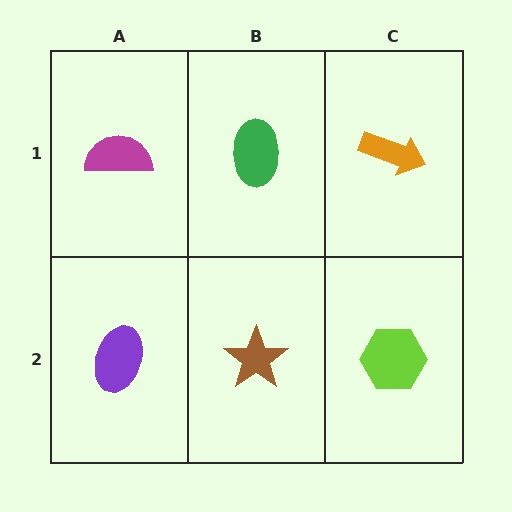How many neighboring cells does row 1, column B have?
3.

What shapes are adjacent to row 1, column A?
A purple ellipse (row 2, column A), a green ellipse (row 1, column B).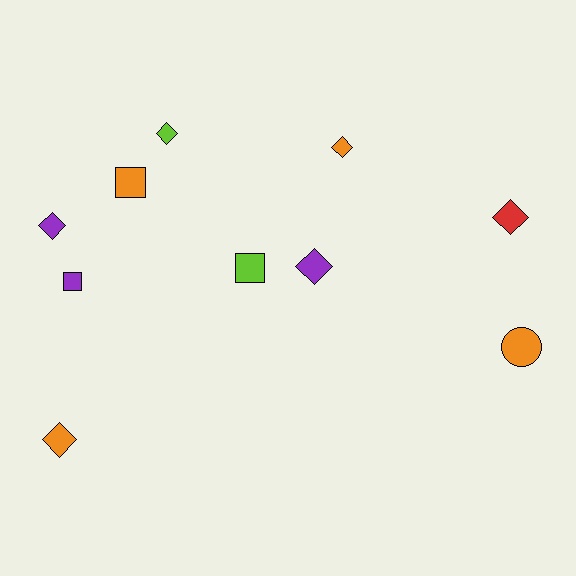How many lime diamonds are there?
There is 1 lime diamond.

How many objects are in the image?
There are 10 objects.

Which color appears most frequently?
Orange, with 4 objects.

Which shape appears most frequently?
Diamond, with 6 objects.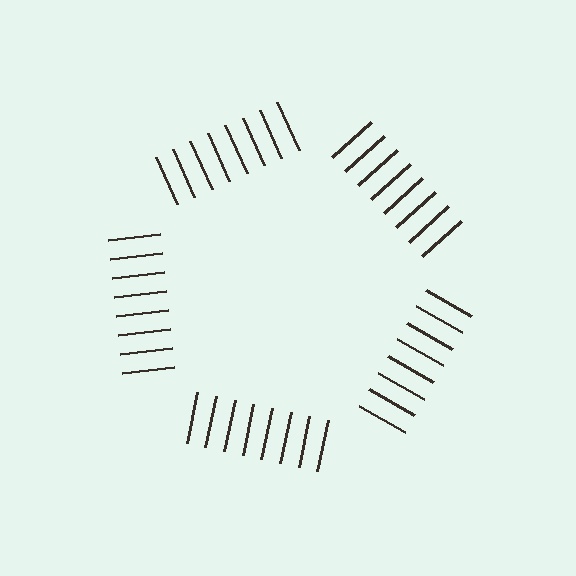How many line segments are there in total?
40 — 8 along each of the 5 edges.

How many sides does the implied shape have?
5 sides — the line-ends trace a pentagon.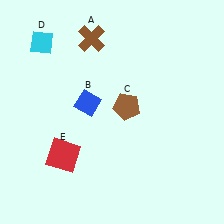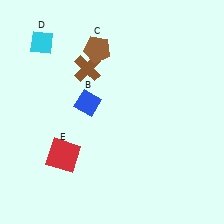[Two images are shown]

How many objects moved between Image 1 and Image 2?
2 objects moved between the two images.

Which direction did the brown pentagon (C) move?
The brown pentagon (C) moved up.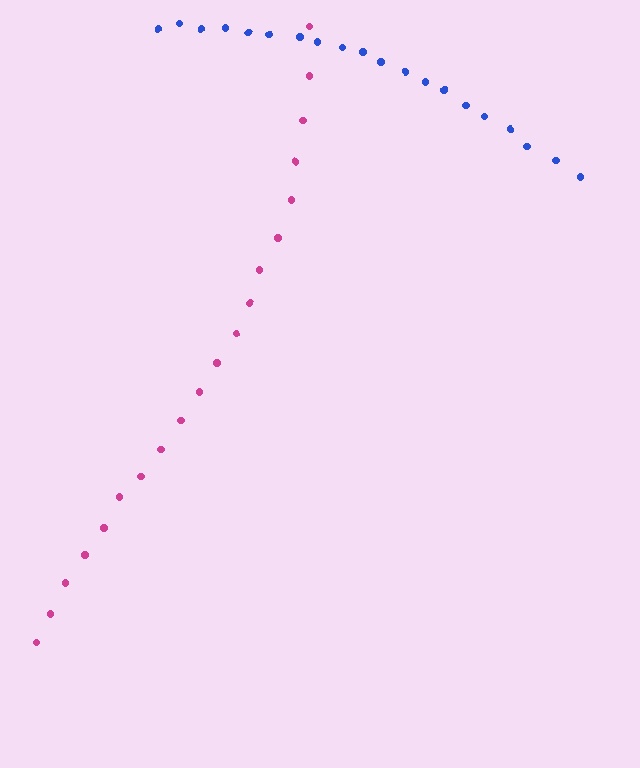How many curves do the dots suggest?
There are 2 distinct paths.